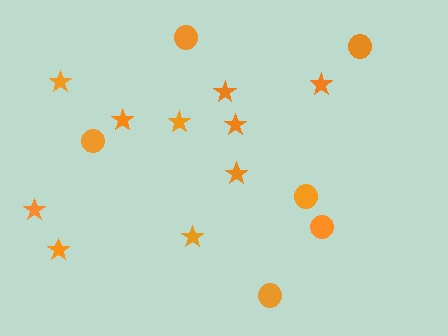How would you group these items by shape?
There are 2 groups: one group of stars (10) and one group of circles (6).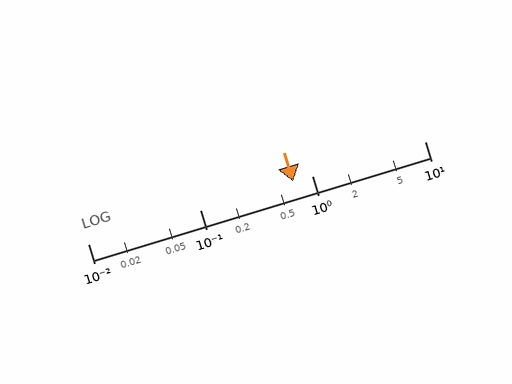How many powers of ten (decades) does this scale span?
The scale spans 3 decades, from 0.01 to 10.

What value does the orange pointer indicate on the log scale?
The pointer indicates approximately 0.67.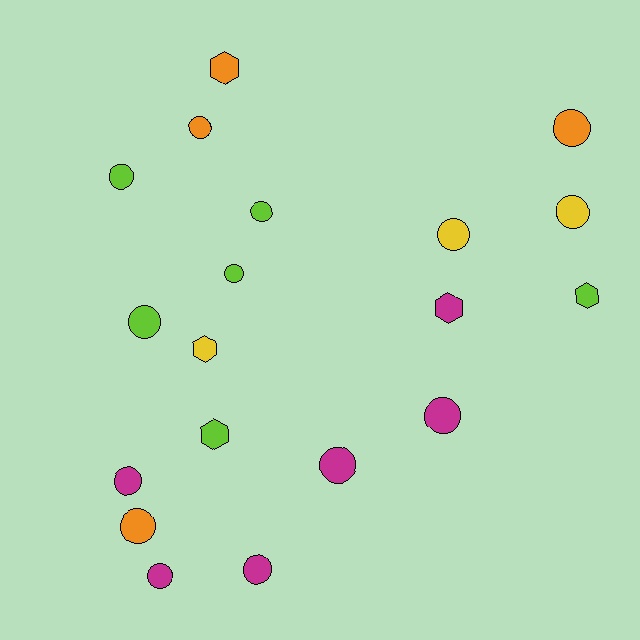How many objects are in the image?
There are 19 objects.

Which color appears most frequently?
Magenta, with 6 objects.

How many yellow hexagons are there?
There is 1 yellow hexagon.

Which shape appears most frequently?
Circle, with 14 objects.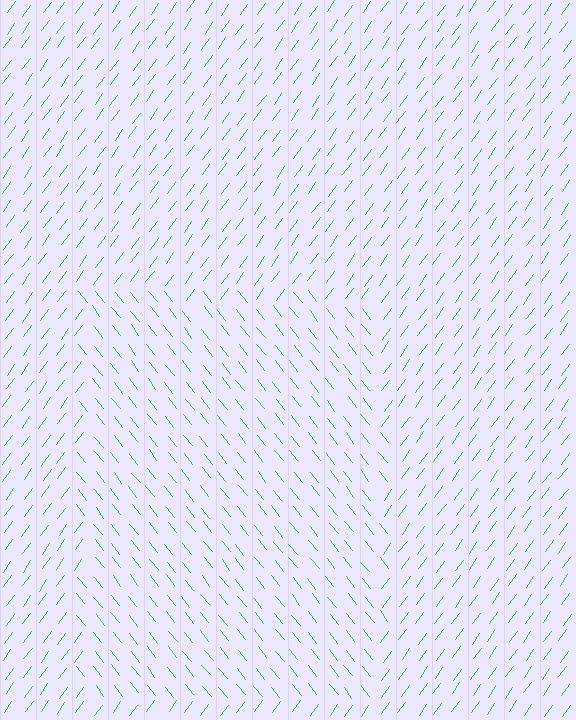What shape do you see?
I see a rectangle.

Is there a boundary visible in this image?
Yes, there is a texture boundary formed by a change in line orientation.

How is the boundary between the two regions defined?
The boundary is defined purely by a change in line orientation (approximately 74 degrees difference). All lines are the same color and thickness.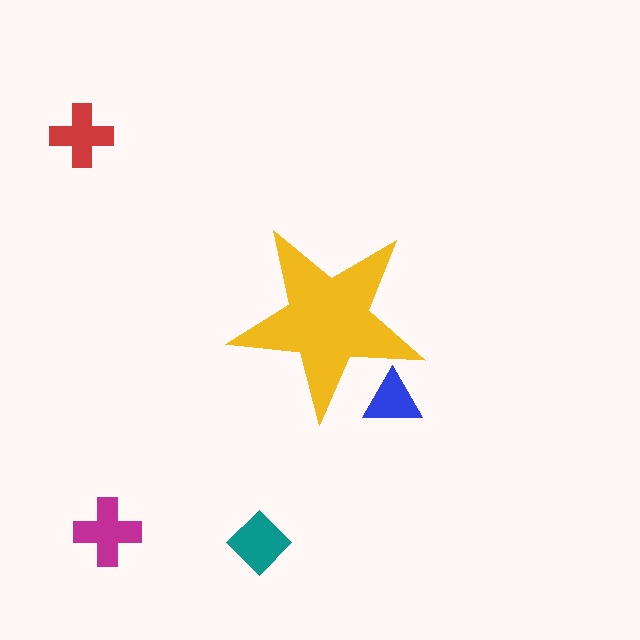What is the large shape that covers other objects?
A yellow star.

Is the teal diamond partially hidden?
No, the teal diamond is fully visible.